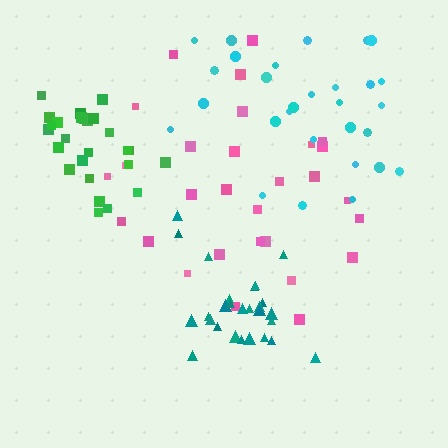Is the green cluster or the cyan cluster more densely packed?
Green.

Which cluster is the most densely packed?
Teal.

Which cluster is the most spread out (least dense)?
Pink.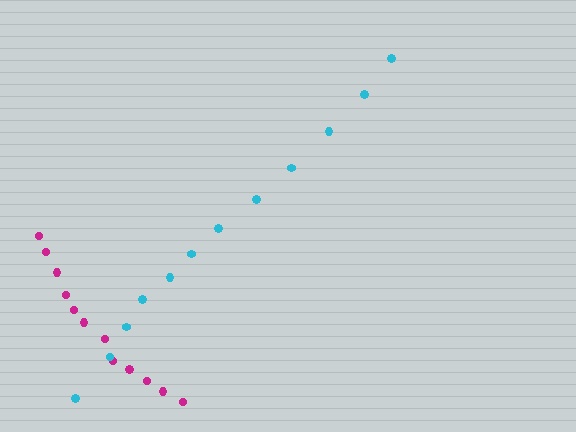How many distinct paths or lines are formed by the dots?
There are 2 distinct paths.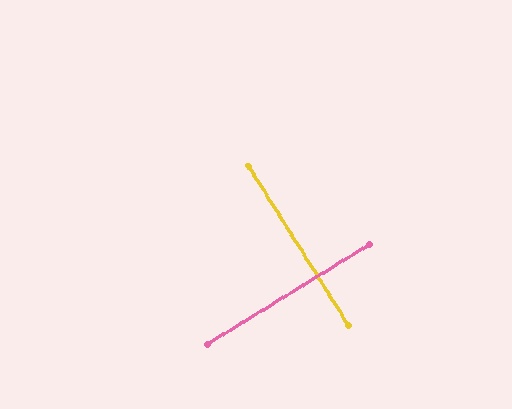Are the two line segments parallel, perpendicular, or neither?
Perpendicular — they meet at approximately 89°.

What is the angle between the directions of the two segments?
Approximately 89 degrees.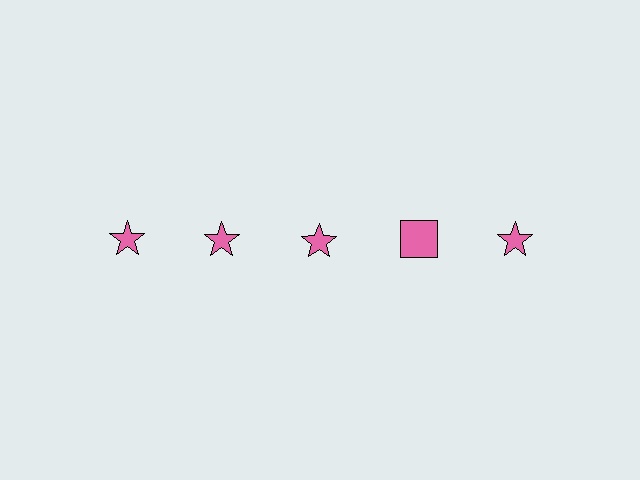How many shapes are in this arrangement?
There are 5 shapes arranged in a grid pattern.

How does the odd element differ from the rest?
It has a different shape: square instead of star.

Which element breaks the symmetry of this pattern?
The pink square in the top row, second from right column breaks the symmetry. All other shapes are pink stars.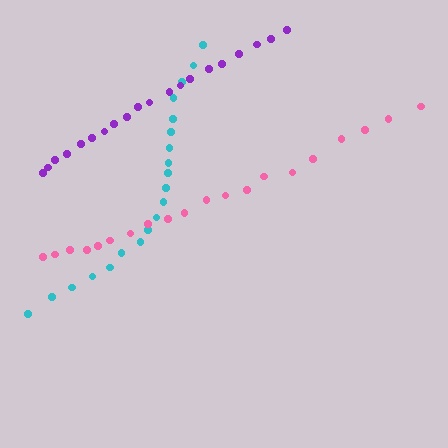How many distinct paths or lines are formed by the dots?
There are 3 distinct paths.